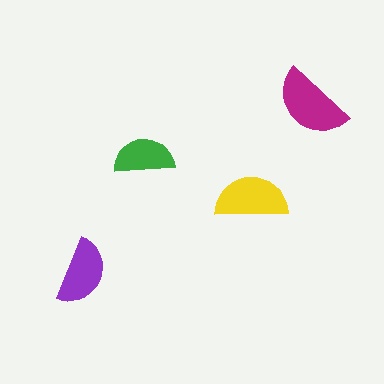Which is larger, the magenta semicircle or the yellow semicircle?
The magenta one.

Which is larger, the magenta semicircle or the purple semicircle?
The magenta one.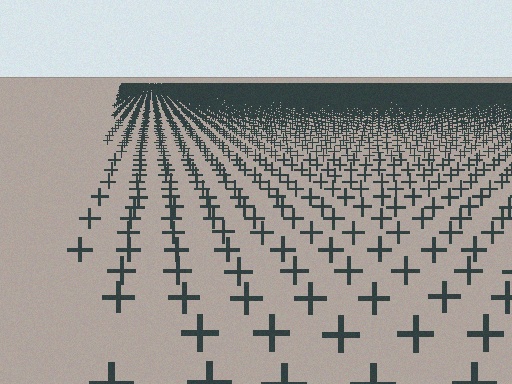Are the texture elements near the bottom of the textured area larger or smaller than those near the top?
Larger. Near the bottom, elements are closer to the viewer and appear at a bigger on-screen size.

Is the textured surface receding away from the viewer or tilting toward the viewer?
The surface is receding away from the viewer. Texture elements get smaller and denser toward the top.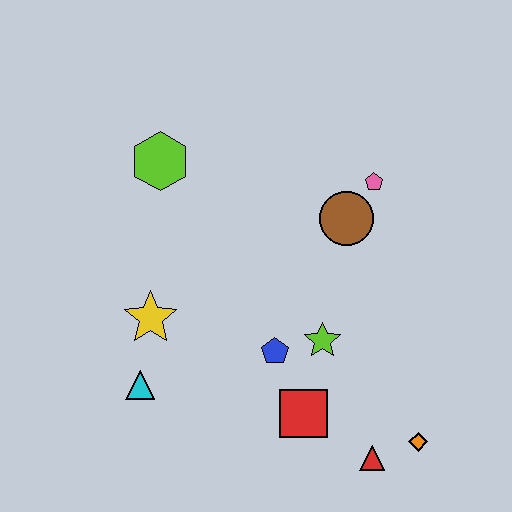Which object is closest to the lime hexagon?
The yellow star is closest to the lime hexagon.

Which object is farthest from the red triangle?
The lime hexagon is farthest from the red triangle.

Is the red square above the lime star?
No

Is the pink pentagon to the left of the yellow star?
No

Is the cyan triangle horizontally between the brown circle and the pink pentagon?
No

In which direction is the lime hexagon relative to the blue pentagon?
The lime hexagon is above the blue pentagon.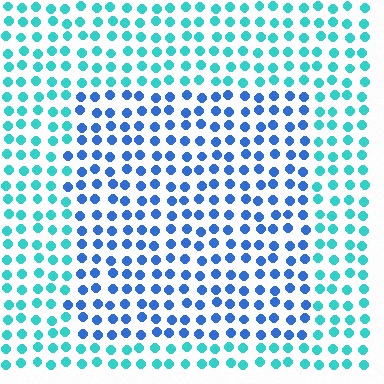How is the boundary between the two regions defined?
The boundary is defined purely by a slight shift in hue (about 41 degrees). Spacing, size, and orientation are identical on both sides.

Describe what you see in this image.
The image is filled with small cyan elements in a uniform arrangement. A rectangle-shaped region is visible where the elements are tinted to a slightly different hue, forming a subtle color boundary.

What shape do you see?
I see a rectangle.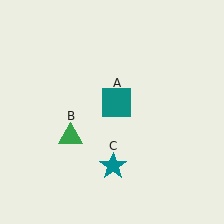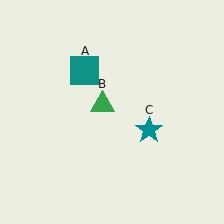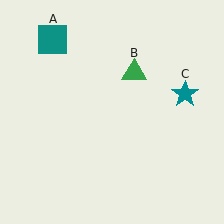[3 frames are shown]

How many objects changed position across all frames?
3 objects changed position: teal square (object A), green triangle (object B), teal star (object C).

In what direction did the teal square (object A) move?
The teal square (object A) moved up and to the left.